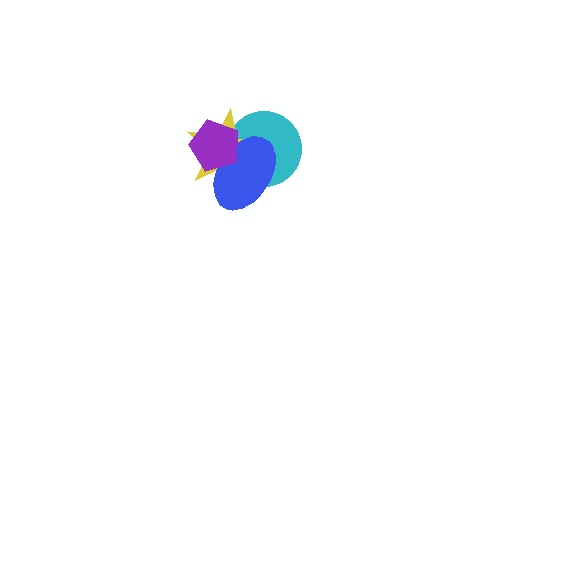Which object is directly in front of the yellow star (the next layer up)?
The blue ellipse is directly in front of the yellow star.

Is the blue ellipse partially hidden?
Yes, it is partially covered by another shape.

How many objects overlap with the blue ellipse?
3 objects overlap with the blue ellipse.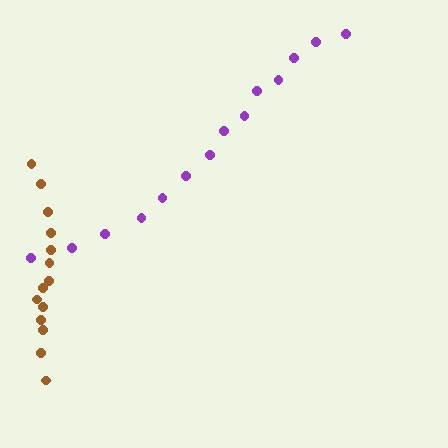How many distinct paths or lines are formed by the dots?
There are 2 distinct paths.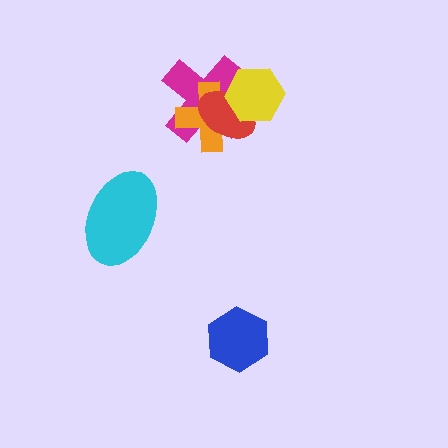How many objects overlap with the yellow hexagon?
3 objects overlap with the yellow hexagon.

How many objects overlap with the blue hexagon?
0 objects overlap with the blue hexagon.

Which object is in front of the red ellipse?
The yellow hexagon is in front of the red ellipse.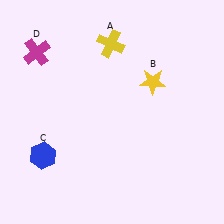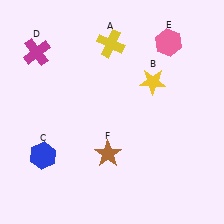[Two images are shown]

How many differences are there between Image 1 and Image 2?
There are 2 differences between the two images.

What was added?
A pink hexagon (E), a brown star (F) were added in Image 2.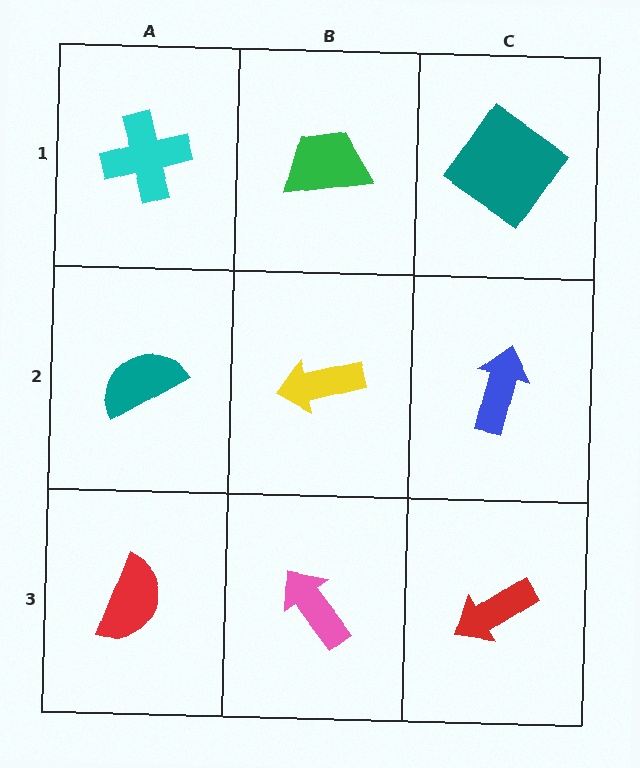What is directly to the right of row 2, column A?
A yellow arrow.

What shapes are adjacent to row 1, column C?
A blue arrow (row 2, column C), a green trapezoid (row 1, column B).